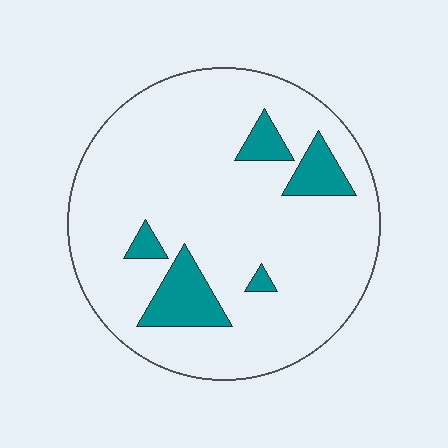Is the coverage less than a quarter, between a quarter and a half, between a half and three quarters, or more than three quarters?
Less than a quarter.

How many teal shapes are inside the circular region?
5.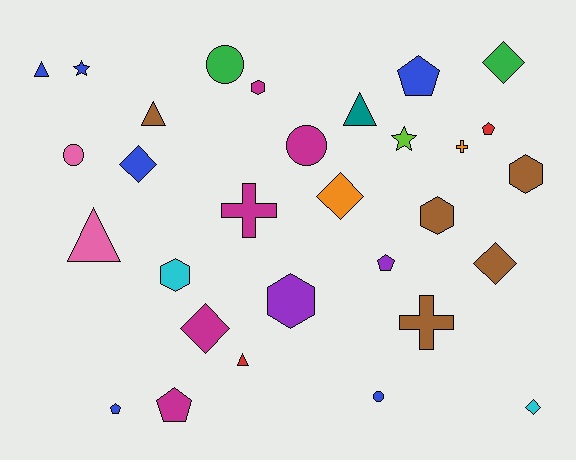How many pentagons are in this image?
There are 5 pentagons.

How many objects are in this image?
There are 30 objects.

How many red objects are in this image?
There are 2 red objects.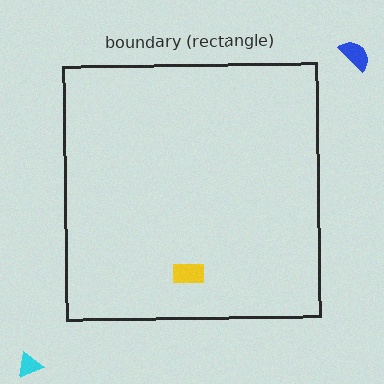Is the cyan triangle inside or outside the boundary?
Outside.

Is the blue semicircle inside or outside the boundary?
Outside.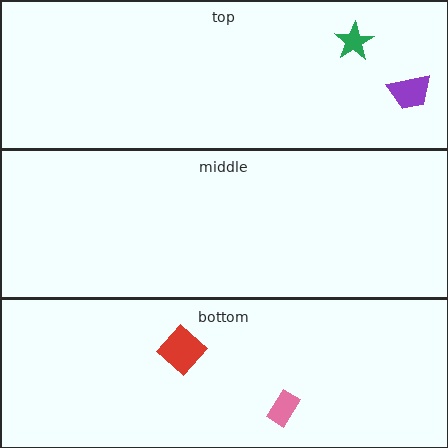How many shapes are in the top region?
2.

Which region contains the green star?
The top region.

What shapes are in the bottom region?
The pink rectangle, the red diamond.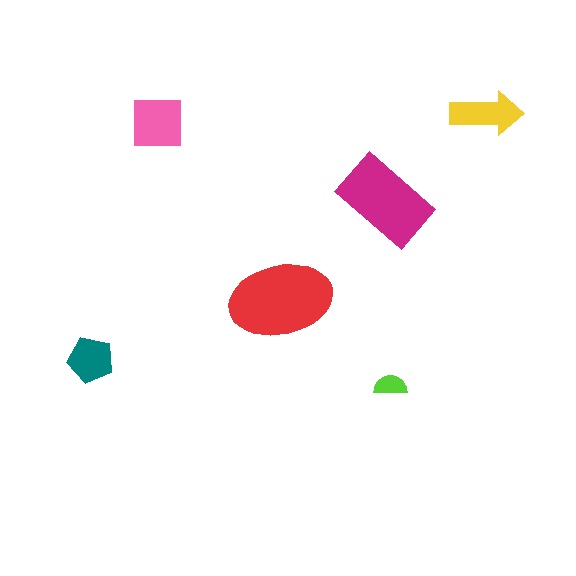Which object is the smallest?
The lime semicircle.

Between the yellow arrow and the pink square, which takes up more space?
The pink square.